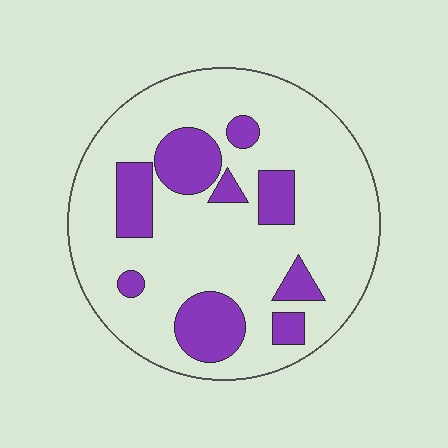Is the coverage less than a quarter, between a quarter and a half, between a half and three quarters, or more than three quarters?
Less than a quarter.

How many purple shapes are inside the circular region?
9.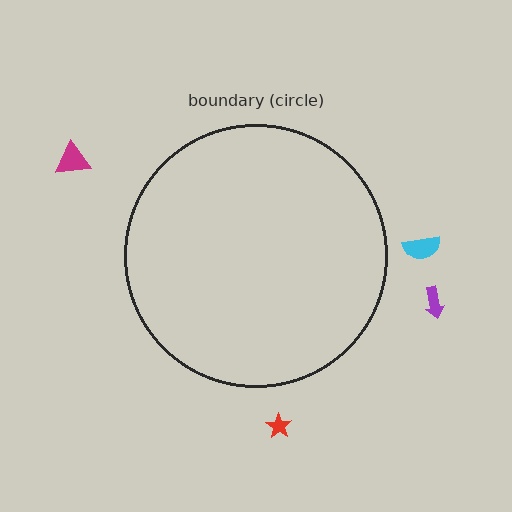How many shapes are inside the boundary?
0 inside, 4 outside.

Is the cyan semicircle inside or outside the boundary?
Outside.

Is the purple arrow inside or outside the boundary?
Outside.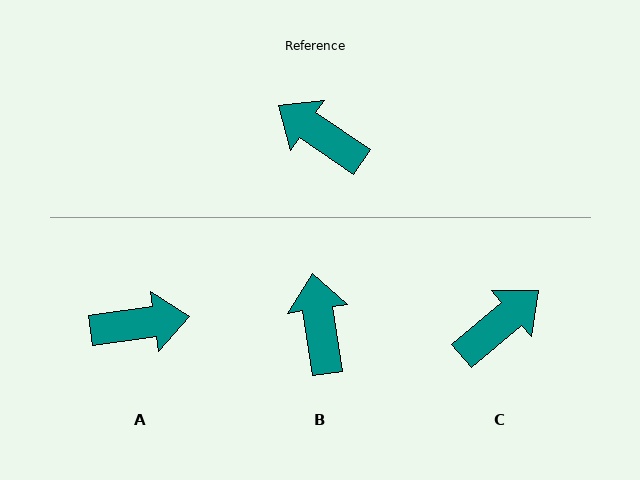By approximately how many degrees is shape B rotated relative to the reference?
Approximately 48 degrees clockwise.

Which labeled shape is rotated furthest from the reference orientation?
A, about 139 degrees away.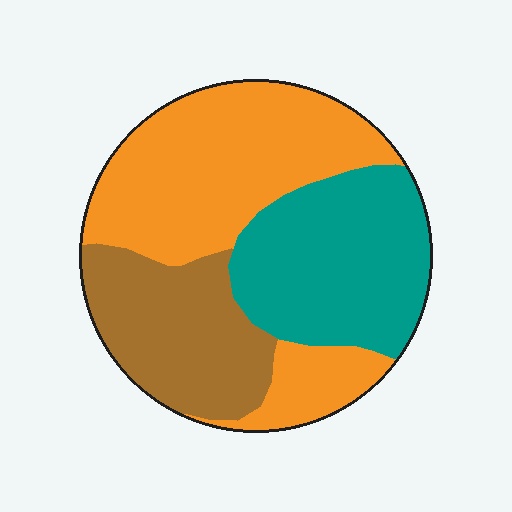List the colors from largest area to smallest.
From largest to smallest: orange, teal, brown.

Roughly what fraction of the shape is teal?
Teal takes up about one third (1/3) of the shape.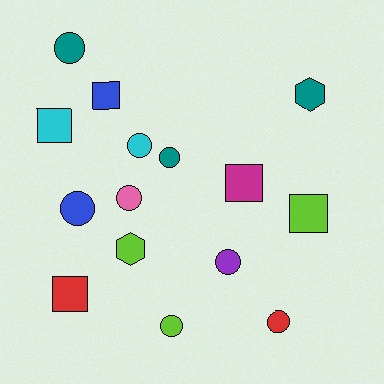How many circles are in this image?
There are 8 circles.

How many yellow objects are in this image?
There are no yellow objects.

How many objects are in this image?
There are 15 objects.